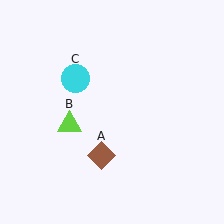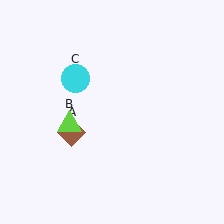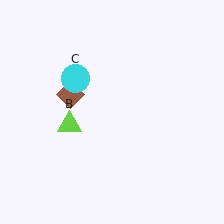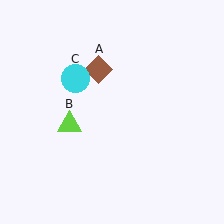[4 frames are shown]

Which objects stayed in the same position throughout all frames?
Lime triangle (object B) and cyan circle (object C) remained stationary.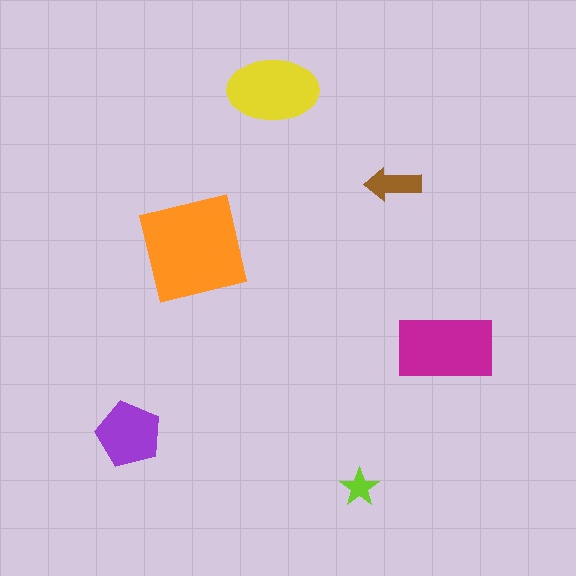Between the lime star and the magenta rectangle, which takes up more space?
The magenta rectangle.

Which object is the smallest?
The lime star.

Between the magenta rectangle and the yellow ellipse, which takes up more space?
The magenta rectangle.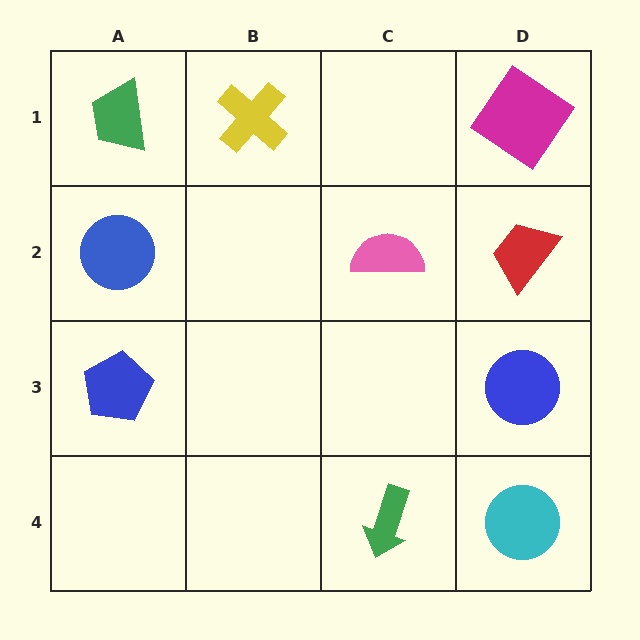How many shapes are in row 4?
2 shapes.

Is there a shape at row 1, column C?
No, that cell is empty.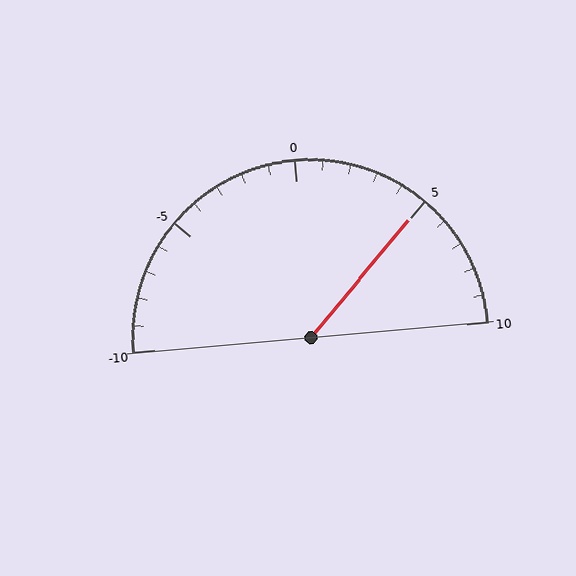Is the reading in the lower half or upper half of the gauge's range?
The reading is in the upper half of the range (-10 to 10).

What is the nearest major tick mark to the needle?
The nearest major tick mark is 5.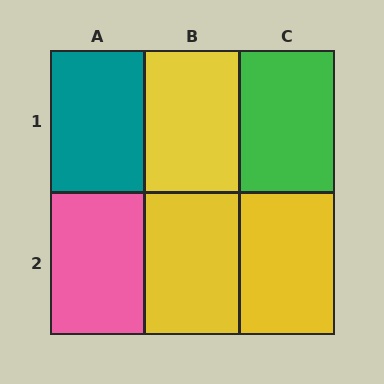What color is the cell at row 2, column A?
Pink.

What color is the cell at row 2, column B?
Yellow.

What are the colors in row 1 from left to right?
Teal, yellow, green.